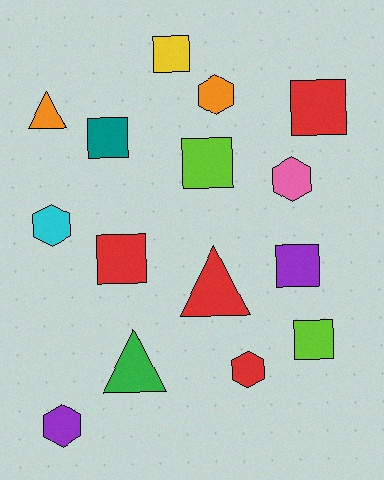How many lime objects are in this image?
There are 2 lime objects.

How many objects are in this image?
There are 15 objects.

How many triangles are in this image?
There are 3 triangles.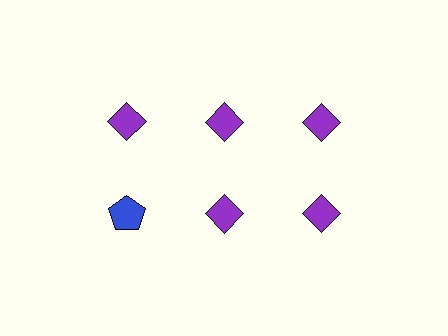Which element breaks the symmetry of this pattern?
The blue pentagon in the second row, leftmost column breaks the symmetry. All other shapes are purple diamonds.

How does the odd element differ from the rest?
It differs in both color (blue instead of purple) and shape (pentagon instead of diamond).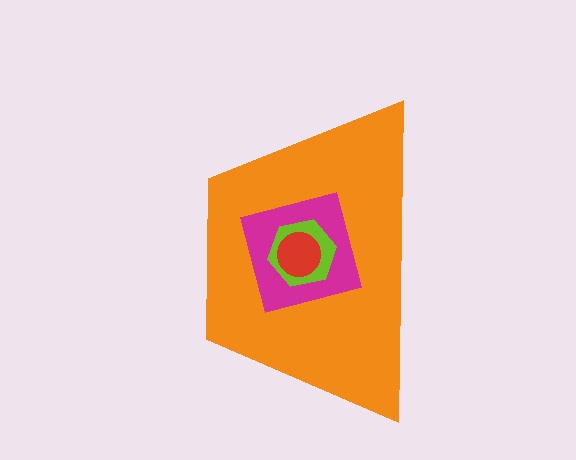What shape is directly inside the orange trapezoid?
The magenta square.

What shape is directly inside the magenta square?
The lime hexagon.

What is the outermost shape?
The orange trapezoid.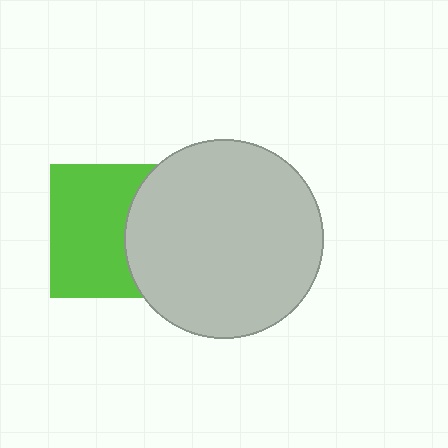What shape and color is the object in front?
The object in front is a light gray circle.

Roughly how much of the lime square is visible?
About half of it is visible (roughly 62%).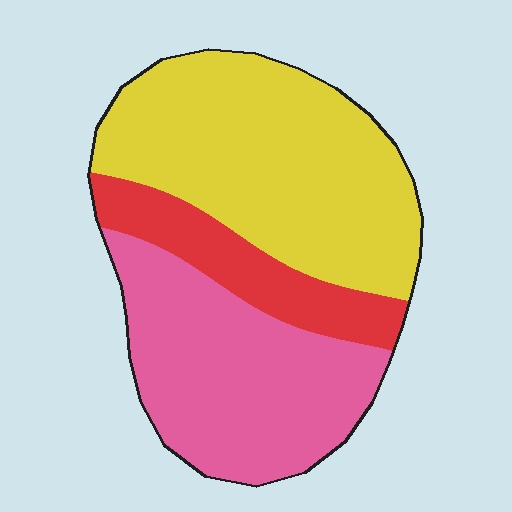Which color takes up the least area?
Red, at roughly 15%.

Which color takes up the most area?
Yellow, at roughly 45%.